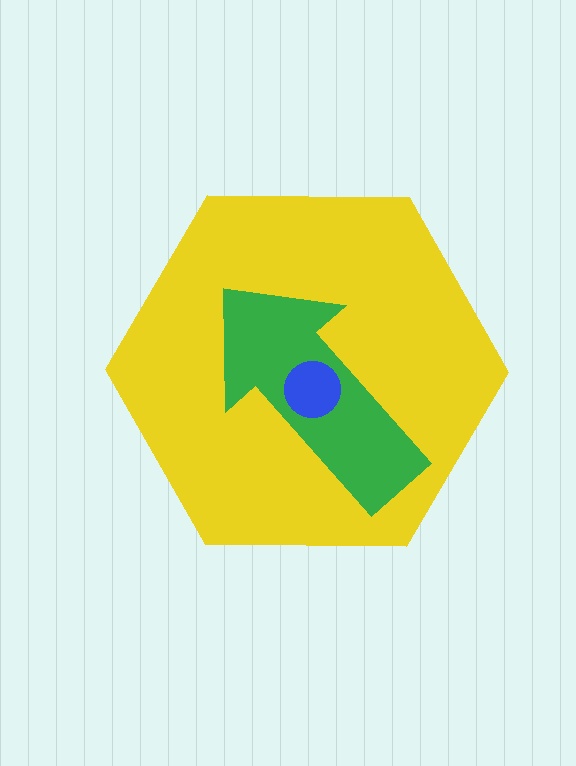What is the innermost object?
The blue circle.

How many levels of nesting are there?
3.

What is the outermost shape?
The yellow hexagon.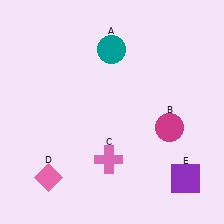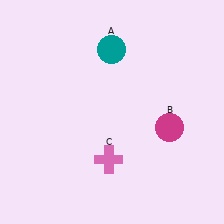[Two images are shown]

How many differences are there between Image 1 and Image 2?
There are 2 differences between the two images.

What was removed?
The pink diamond (D), the purple square (E) were removed in Image 2.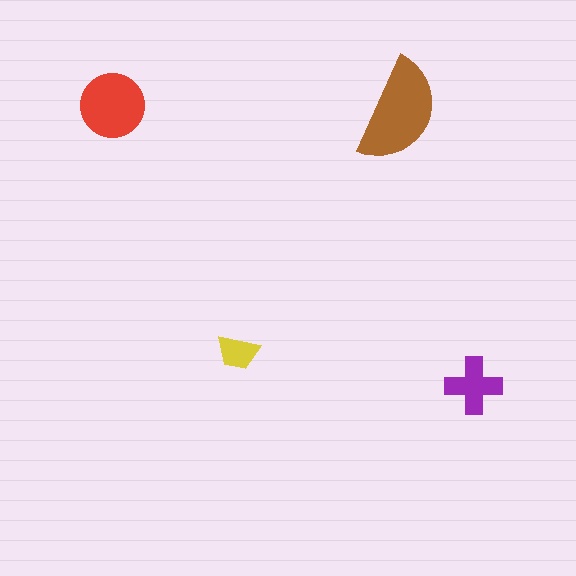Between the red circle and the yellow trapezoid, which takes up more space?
The red circle.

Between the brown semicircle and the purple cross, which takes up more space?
The brown semicircle.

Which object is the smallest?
The yellow trapezoid.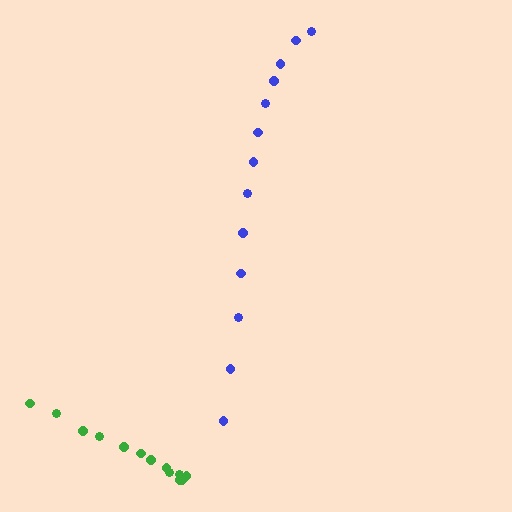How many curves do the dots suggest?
There are 2 distinct paths.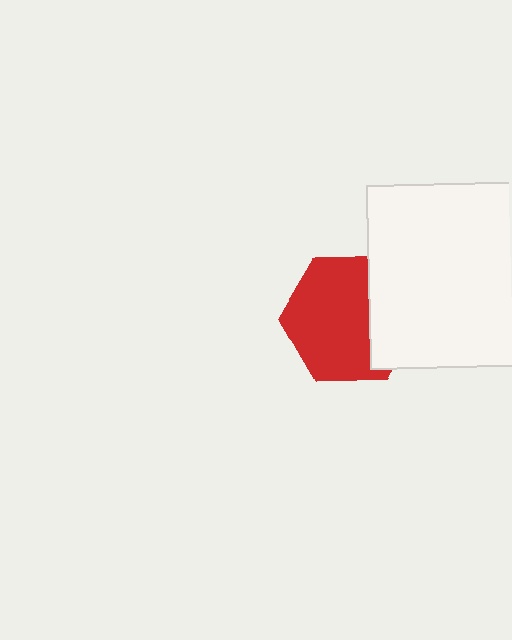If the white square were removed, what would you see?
You would see the complete red hexagon.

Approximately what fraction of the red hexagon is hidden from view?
Roughly 30% of the red hexagon is hidden behind the white square.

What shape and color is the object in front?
The object in front is a white square.